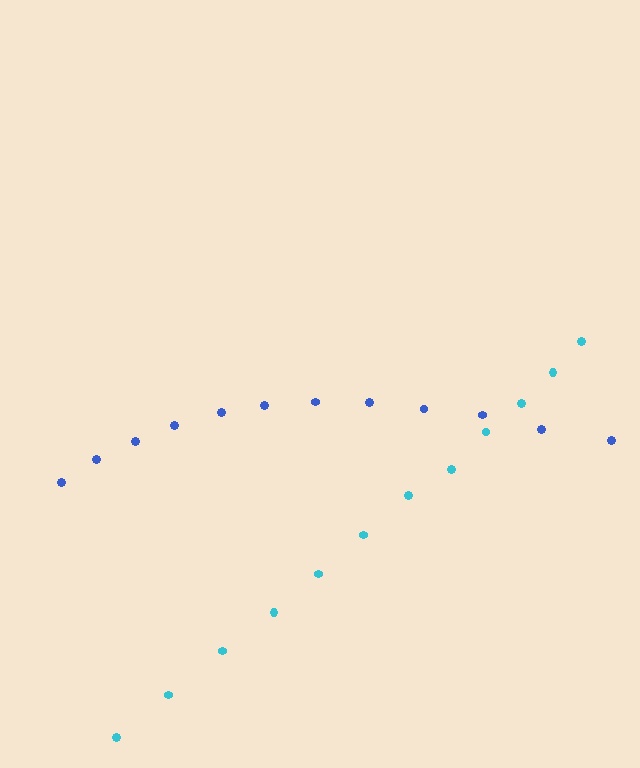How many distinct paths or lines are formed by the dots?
There are 2 distinct paths.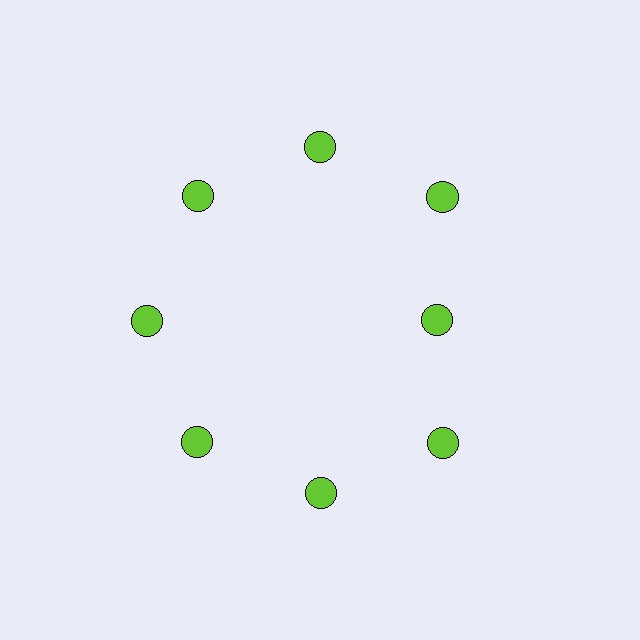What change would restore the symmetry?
The symmetry would be restored by moving it outward, back onto the ring so that all 8 circles sit at equal angles and equal distance from the center.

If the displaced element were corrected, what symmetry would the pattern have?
It would have 8-fold rotational symmetry — the pattern would map onto itself every 45 degrees.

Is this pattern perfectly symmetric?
No. The 8 lime circles are arranged in a ring, but one element near the 3 o'clock position is pulled inward toward the center, breaking the 8-fold rotational symmetry.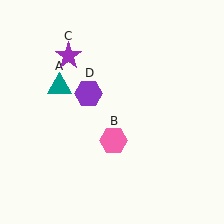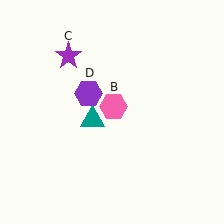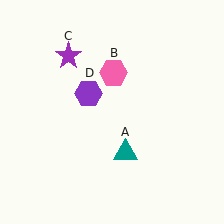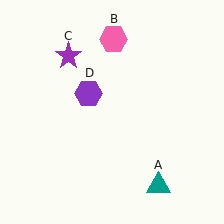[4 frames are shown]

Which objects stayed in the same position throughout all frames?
Purple star (object C) and purple hexagon (object D) remained stationary.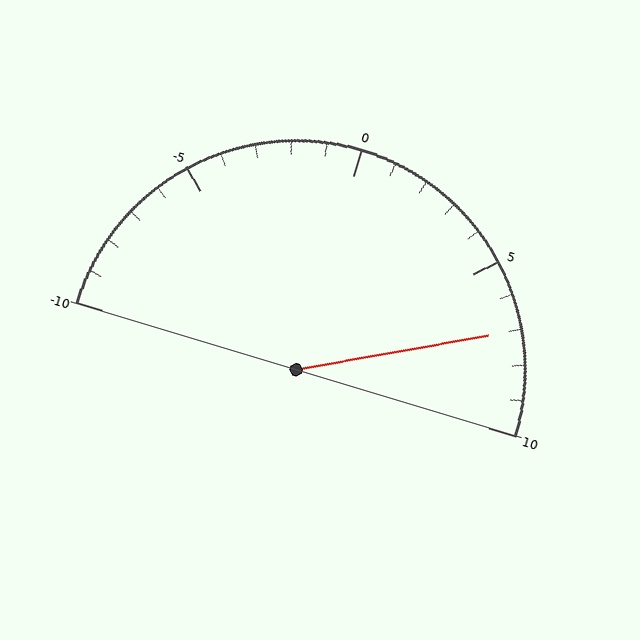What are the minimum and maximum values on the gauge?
The gauge ranges from -10 to 10.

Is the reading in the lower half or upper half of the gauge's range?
The reading is in the upper half of the range (-10 to 10).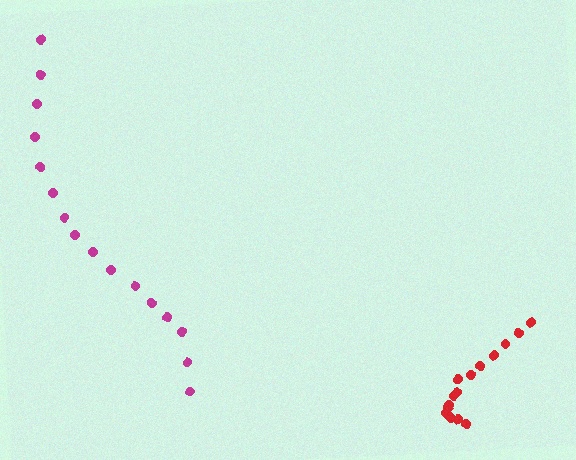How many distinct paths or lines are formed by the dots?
There are 2 distinct paths.